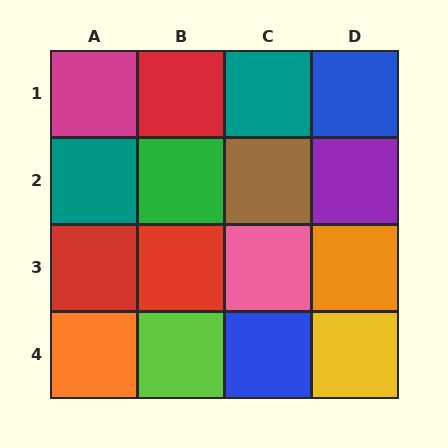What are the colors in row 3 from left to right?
Red, red, pink, orange.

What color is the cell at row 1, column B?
Red.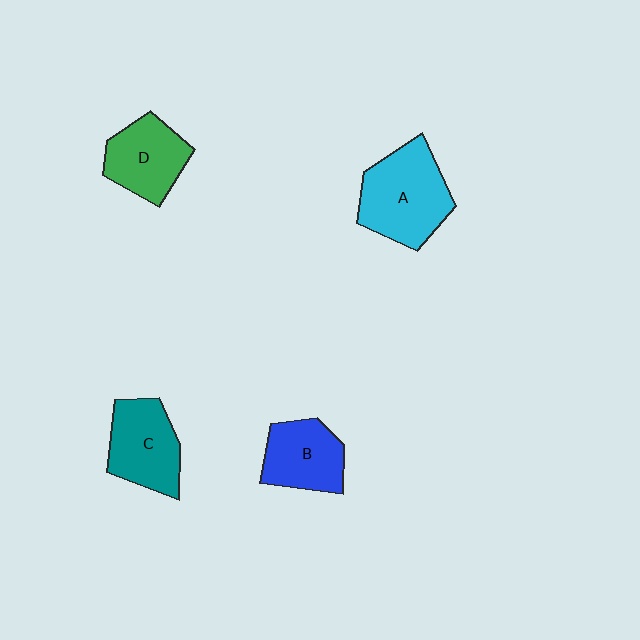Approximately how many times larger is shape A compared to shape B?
Approximately 1.4 times.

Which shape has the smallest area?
Shape B (blue).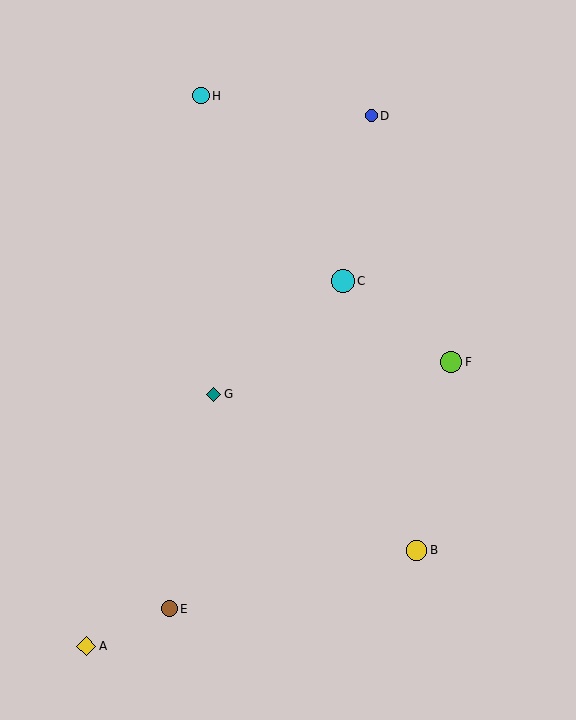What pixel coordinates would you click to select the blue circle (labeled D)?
Click at (371, 116) to select the blue circle D.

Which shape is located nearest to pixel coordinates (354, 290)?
The cyan circle (labeled C) at (343, 281) is nearest to that location.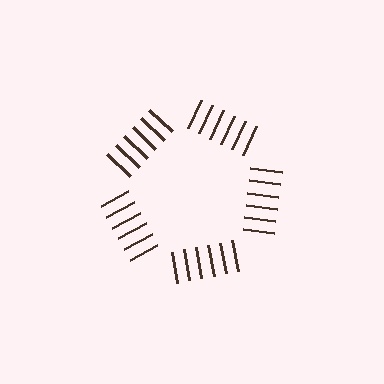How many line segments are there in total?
30 — 6 along each of the 5 edges.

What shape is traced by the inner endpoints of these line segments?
An illusory pentagon — the line segments terminate on its edges but no continuous stroke is drawn.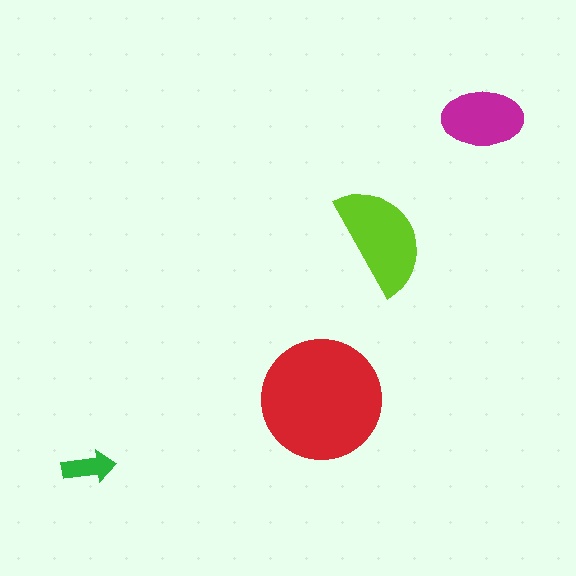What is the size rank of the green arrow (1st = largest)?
4th.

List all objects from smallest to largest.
The green arrow, the magenta ellipse, the lime semicircle, the red circle.